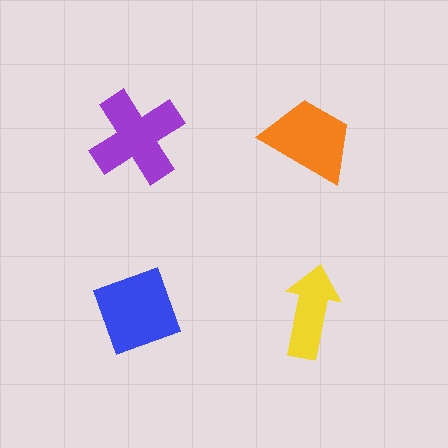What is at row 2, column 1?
A blue diamond.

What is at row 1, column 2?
An orange trapezoid.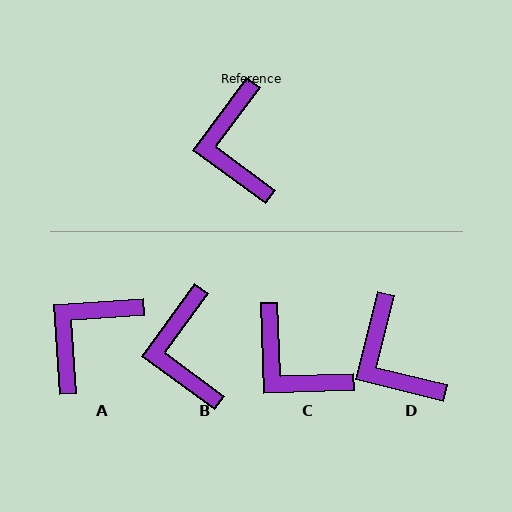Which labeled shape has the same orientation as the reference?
B.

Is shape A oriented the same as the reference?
No, it is off by about 50 degrees.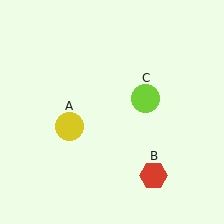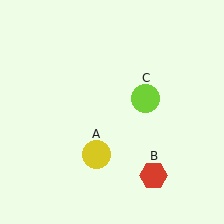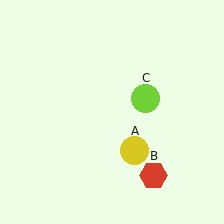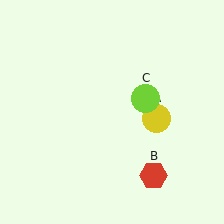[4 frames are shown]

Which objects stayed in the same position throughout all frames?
Red hexagon (object B) and lime circle (object C) remained stationary.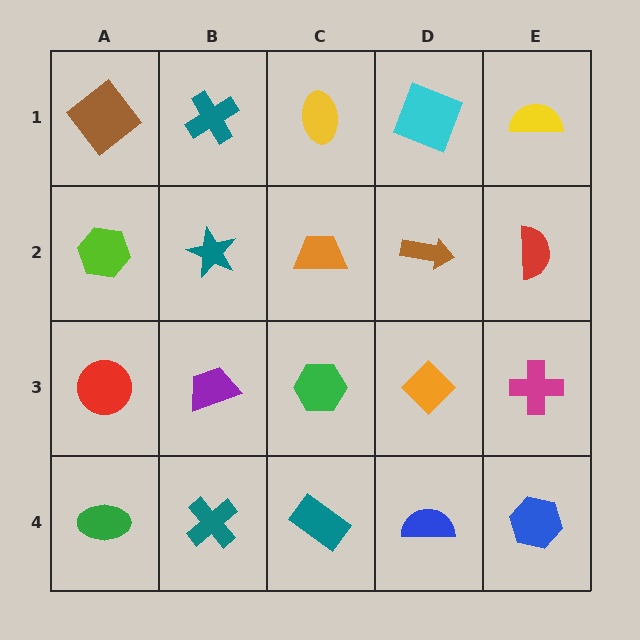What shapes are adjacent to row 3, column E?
A red semicircle (row 2, column E), a blue hexagon (row 4, column E), an orange diamond (row 3, column D).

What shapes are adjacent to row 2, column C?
A yellow ellipse (row 1, column C), a green hexagon (row 3, column C), a teal star (row 2, column B), a brown arrow (row 2, column D).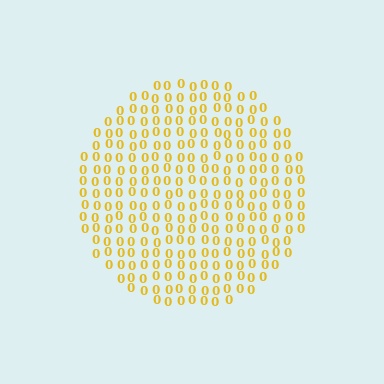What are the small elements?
The small elements are digit 0's.